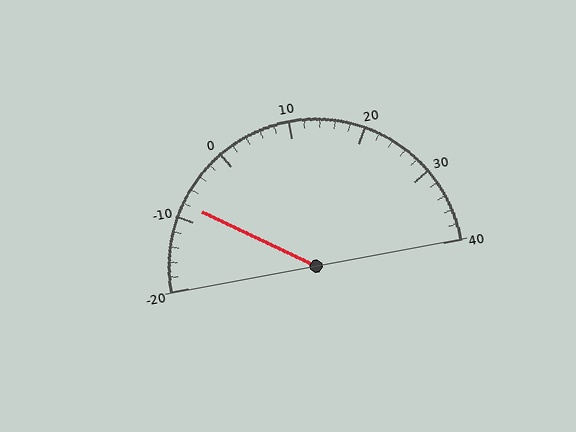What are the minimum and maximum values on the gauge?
The gauge ranges from -20 to 40.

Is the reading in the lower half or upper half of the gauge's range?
The reading is in the lower half of the range (-20 to 40).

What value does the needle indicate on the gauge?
The needle indicates approximately -8.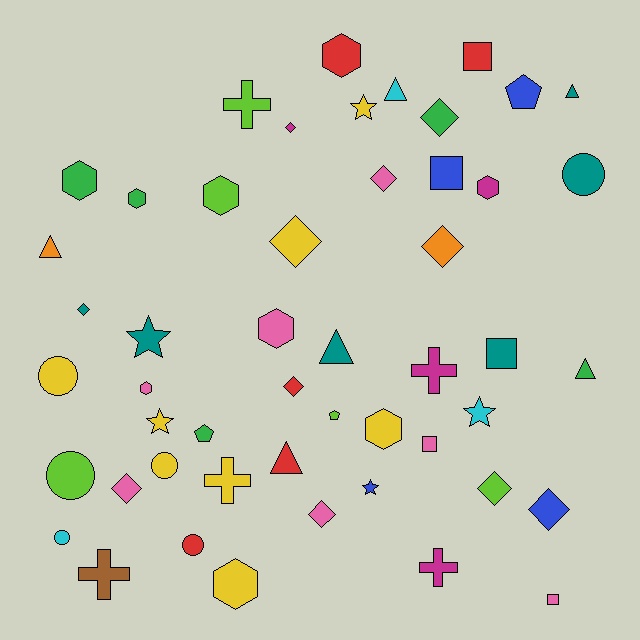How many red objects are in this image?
There are 5 red objects.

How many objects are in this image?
There are 50 objects.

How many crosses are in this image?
There are 5 crosses.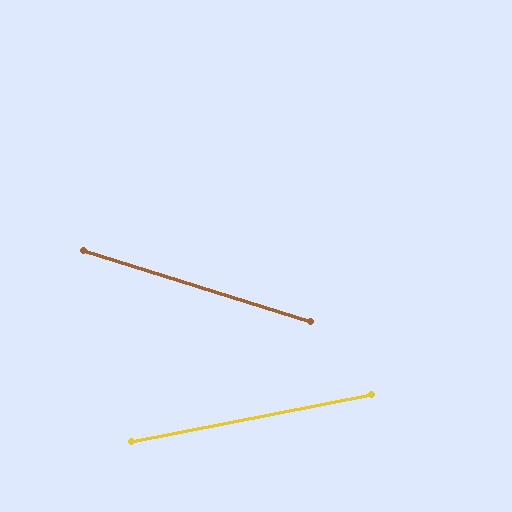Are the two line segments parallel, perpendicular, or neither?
Neither parallel nor perpendicular — they differ by about 28°.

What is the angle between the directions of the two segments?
Approximately 28 degrees.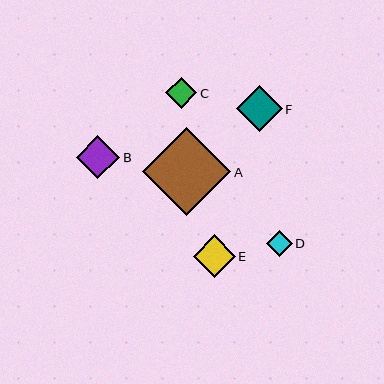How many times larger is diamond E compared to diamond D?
Diamond E is approximately 1.6 times the size of diamond D.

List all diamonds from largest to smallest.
From largest to smallest: A, F, B, E, C, D.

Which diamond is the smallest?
Diamond D is the smallest with a size of approximately 26 pixels.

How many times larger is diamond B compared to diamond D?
Diamond B is approximately 1.7 times the size of diamond D.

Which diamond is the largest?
Diamond A is the largest with a size of approximately 88 pixels.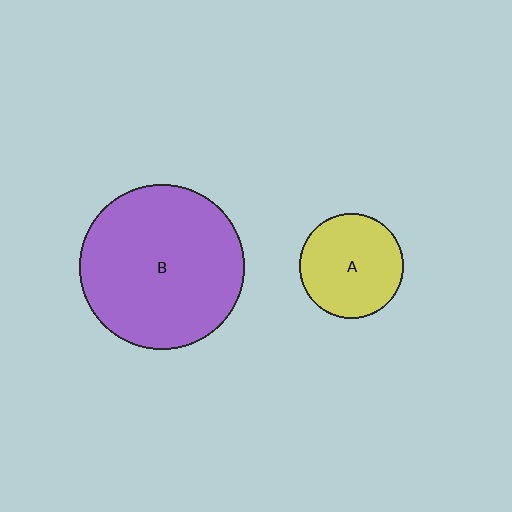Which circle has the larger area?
Circle B (purple).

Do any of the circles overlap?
No, none of the circles overlap.